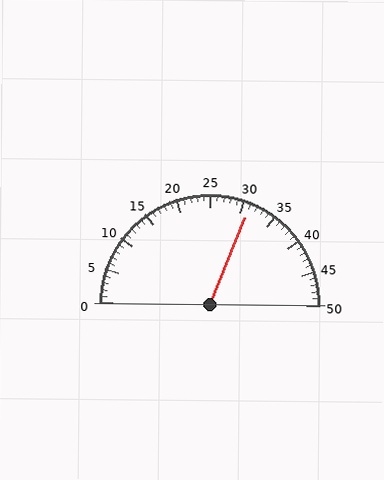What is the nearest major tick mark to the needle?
The nearest major tick mark is 30.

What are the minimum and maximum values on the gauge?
The gauge ranges from 0 to 50.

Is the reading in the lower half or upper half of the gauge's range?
The reading is in the upper half of the range (0 to 50).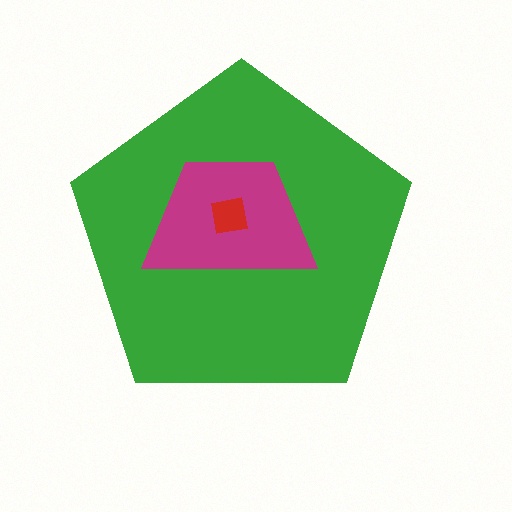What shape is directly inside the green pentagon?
The magenta trapezoid.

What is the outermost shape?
The green pentagon.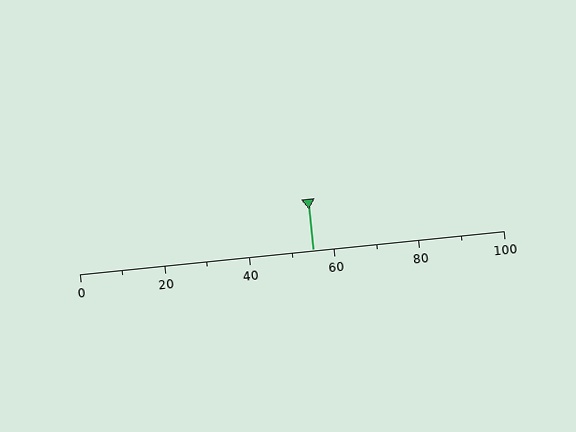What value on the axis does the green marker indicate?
The marker indicates approximately 55.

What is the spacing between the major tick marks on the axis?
The major ticks are spaced 20 apart.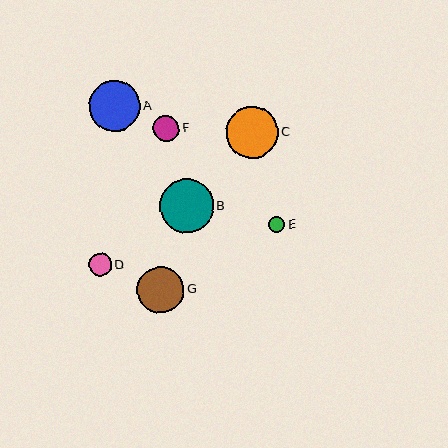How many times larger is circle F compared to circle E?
Circle F is approximately 1.6 times the size of circle E.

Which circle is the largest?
Circle B is the largest with a size of approximately 54 pixels.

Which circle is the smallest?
Circle E is the smallest with a size of approximately 16 pixels.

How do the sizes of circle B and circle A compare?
Circle B and circle A are approximately the same size.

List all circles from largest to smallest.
From largest to smallest: B, C, A, G, F, D, E.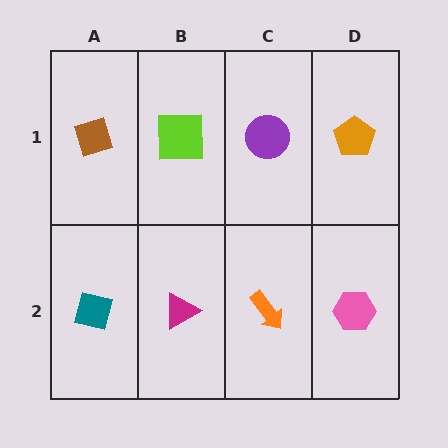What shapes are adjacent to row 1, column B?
A magenta triangle (row 2, column B), a brown diamond (row 1, column A), a purple circle (row 1, column C).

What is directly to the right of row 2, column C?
A pink hexagon.